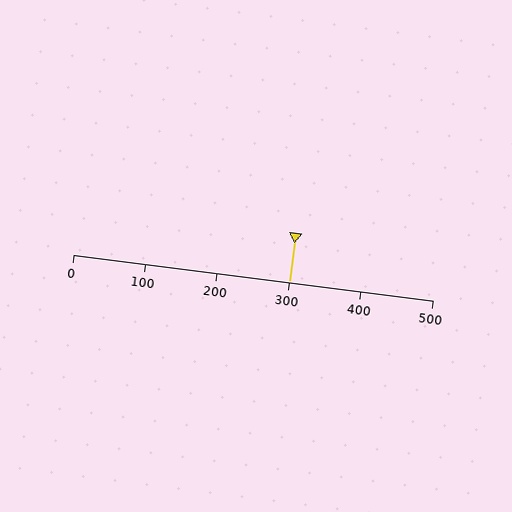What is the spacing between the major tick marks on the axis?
The major ticks are spaced 100 apart.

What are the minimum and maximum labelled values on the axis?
The axis runs from 0 to 500.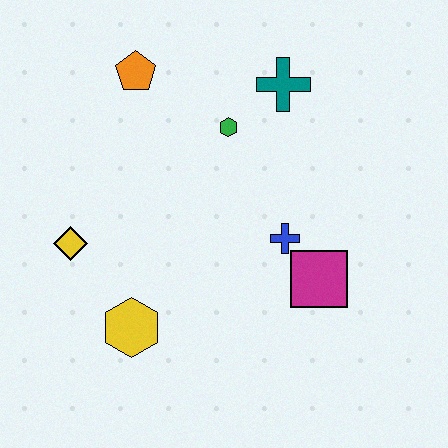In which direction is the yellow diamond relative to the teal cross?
The yellow diamond is to the left of the teal cross.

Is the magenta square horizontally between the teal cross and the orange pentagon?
No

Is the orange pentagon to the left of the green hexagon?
Yes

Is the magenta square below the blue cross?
Yes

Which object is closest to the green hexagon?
The teal cross is closest to the green hexagon.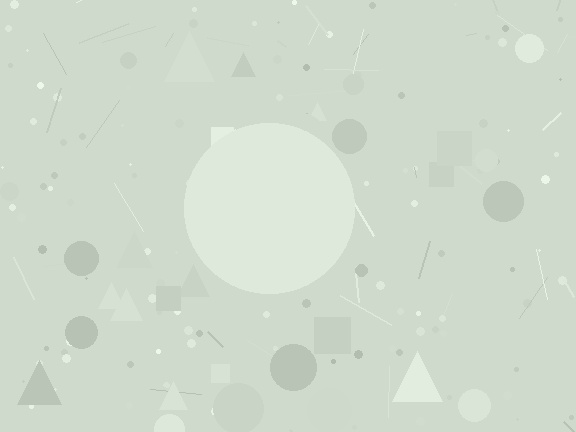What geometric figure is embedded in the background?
A circle is embedded in the background.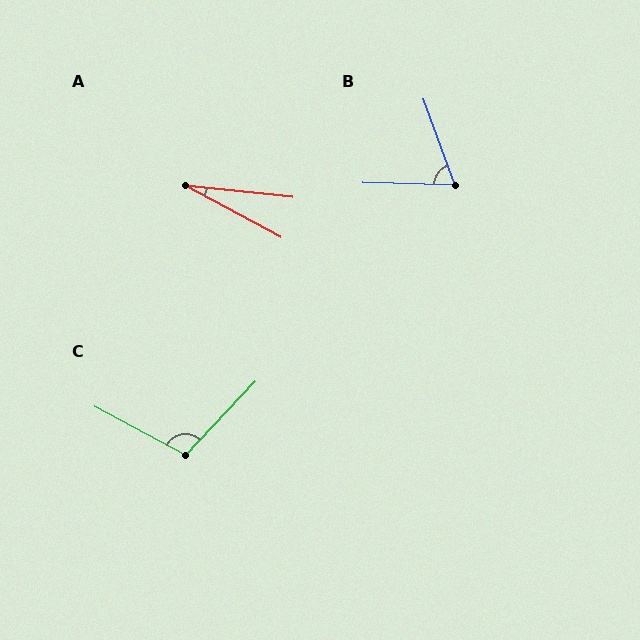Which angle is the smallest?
A, at approximately 22 degrees.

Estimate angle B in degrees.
Approximately 68 degrees.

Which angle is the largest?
C, at approximately 105 degrees.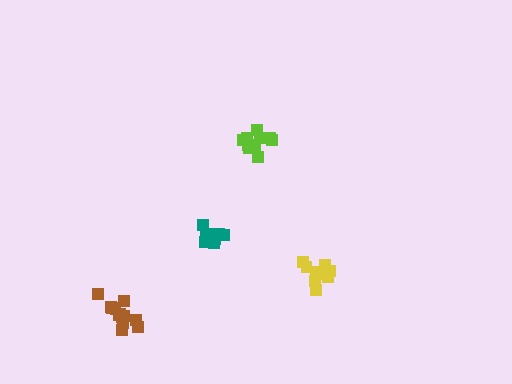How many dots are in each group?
Group 1: 8 dots, Group 2: 9 dots, Group 3: 11 dots, Group 4: 13 dots (41 total).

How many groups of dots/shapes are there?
There are 4 groups.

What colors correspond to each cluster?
The clusters are colored: teal, yellow, lime, brown.